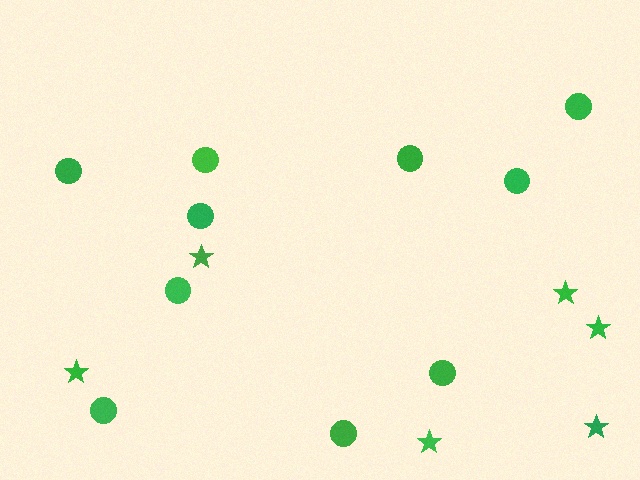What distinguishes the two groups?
There are 2 groups: one group of circles (10) and one group of stars (6).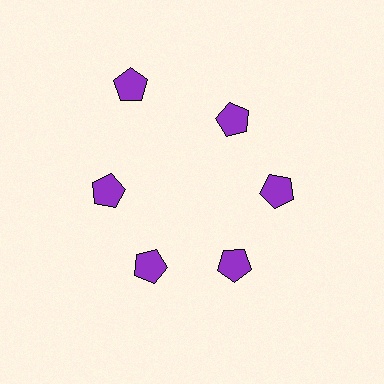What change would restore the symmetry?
The symmetry would be restored by moving it inward, back onto the ring so that all 6 pentagons sit at equal angles and equal distance from the center.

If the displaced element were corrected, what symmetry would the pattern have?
It would have 6-fold rotational symmetry — the pattern would map onto itself every 60 degrees.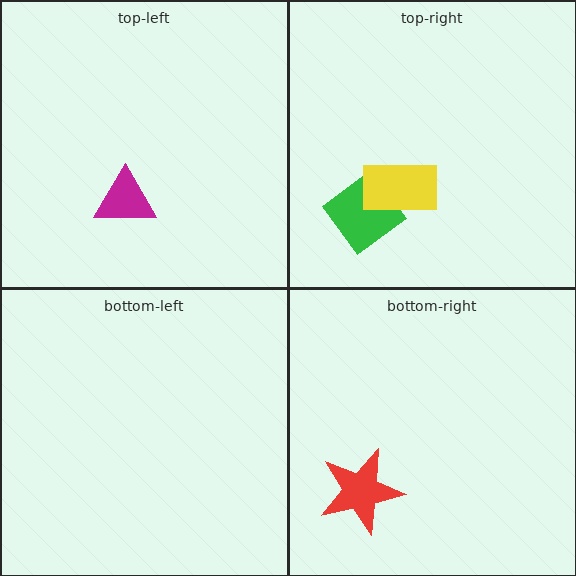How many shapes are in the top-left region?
1.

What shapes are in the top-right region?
The green diamond, the yellow rectangle.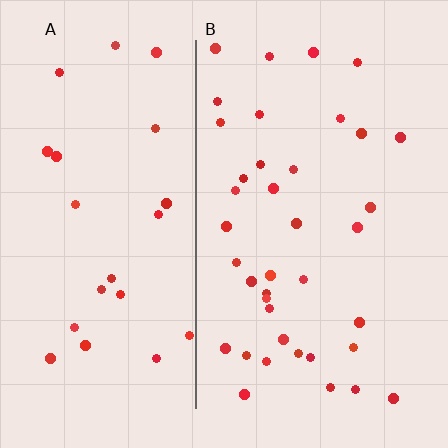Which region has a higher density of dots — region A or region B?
B (the right).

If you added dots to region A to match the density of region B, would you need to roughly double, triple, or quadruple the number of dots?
Approximately double.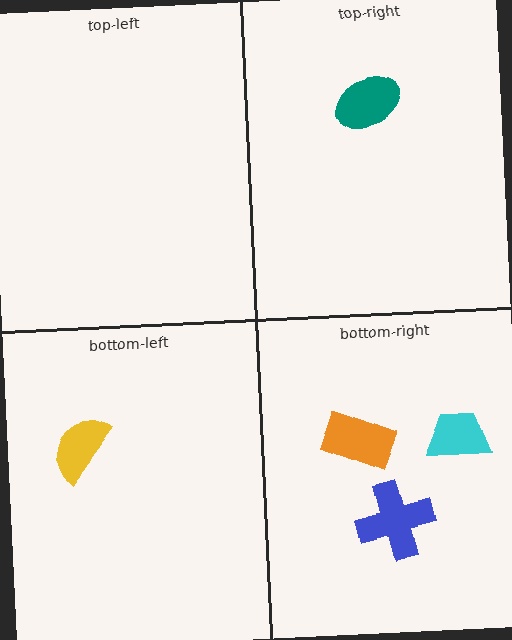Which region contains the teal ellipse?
The top-right region.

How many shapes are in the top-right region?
1.